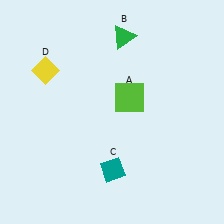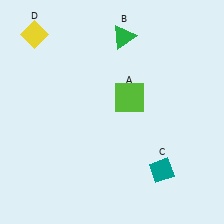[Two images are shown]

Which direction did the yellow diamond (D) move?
The yellow diamond (D) moved up.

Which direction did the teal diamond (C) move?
The teal diamond (C) moved right.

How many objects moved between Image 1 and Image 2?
2 objects moved between the two images.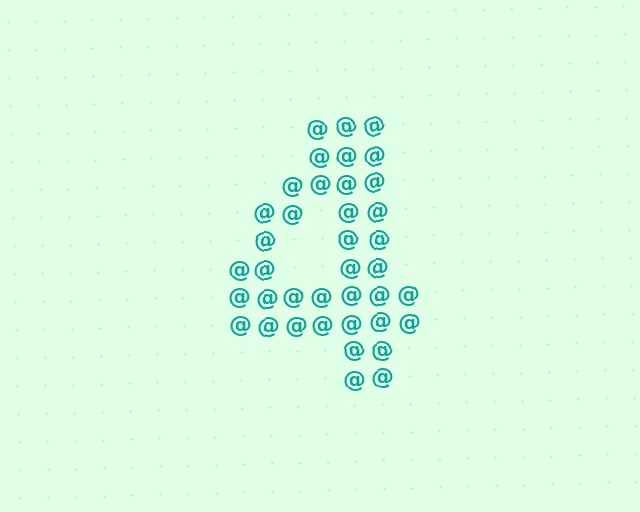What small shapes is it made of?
It is made of small at signs.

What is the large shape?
The large shape is the digit 4.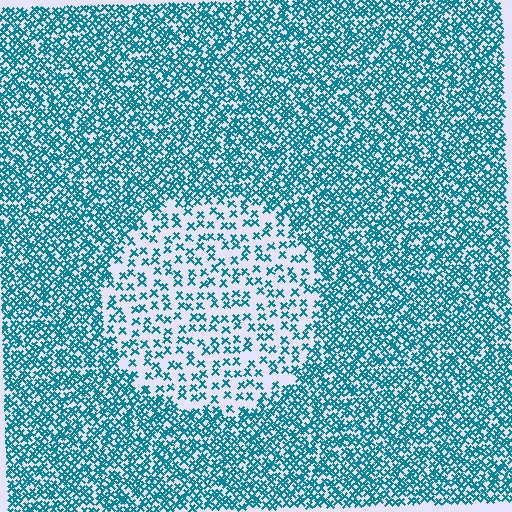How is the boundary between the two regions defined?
The boundary is defined by a change in element density (approximately 2.5x ratio). All elements are the same color, size, and shape.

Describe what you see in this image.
The image contains small teal elements arranged at two different densities. A circle-shaped region is visible where the elements are less densely packed than the surrounding area.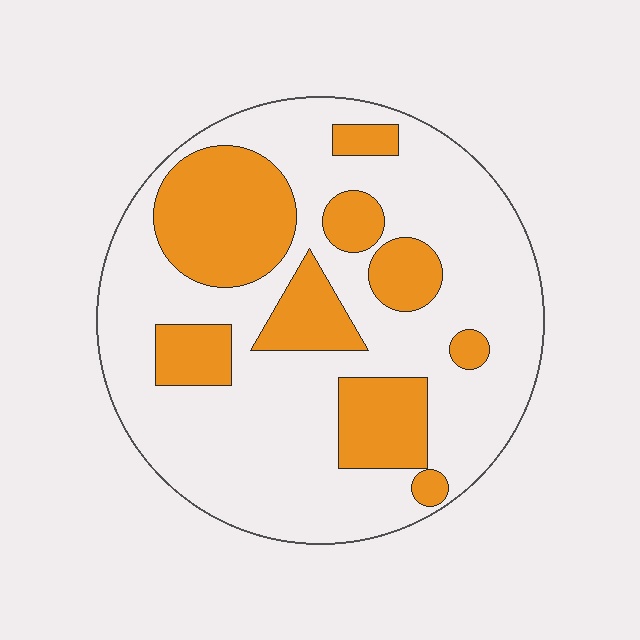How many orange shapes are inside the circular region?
9.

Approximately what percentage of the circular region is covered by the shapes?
Approximately 30%.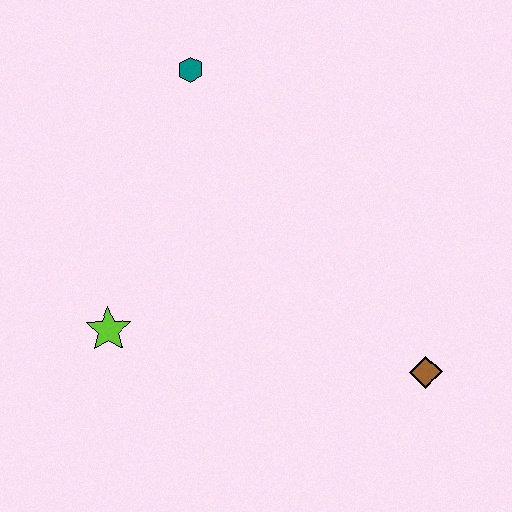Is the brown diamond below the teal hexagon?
Yes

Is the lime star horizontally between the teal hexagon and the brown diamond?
No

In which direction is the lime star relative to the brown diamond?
The lime star is to the left of the brown diamond.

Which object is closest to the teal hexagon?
The lime star is closest to the teal hexagon.